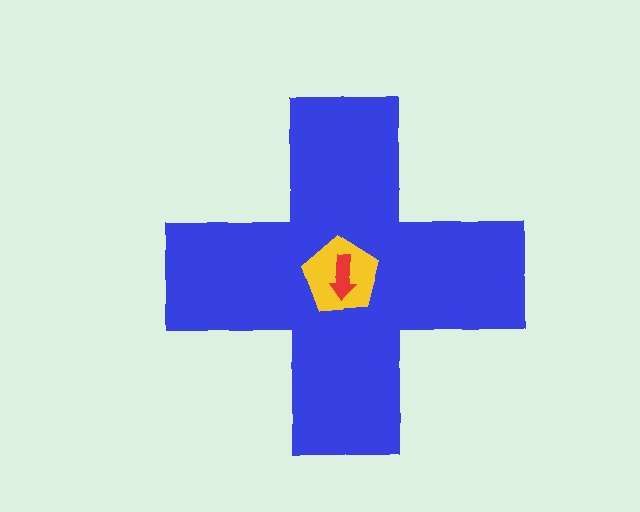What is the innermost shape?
The red arrow.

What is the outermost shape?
The blue cross.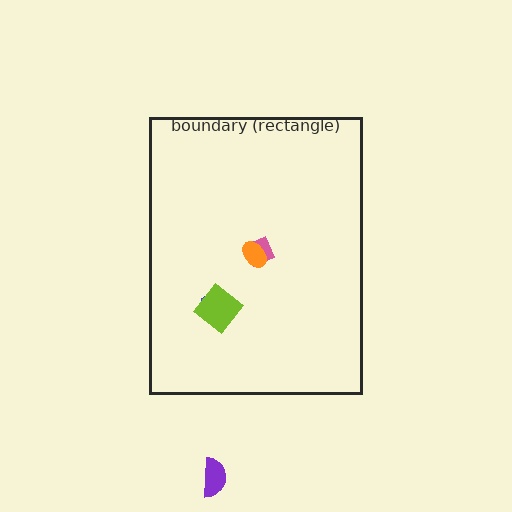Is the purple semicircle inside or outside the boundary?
Outside.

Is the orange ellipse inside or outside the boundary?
Inside.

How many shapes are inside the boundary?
4 inside, 1 outside.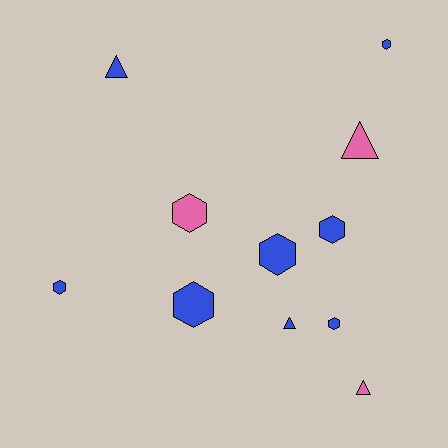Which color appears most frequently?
Blue, with 8 objects.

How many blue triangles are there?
There are 2 blue triangles.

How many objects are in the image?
There are 11 objects.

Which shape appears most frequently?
Hexagon, with 7 objects.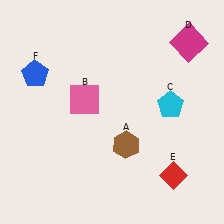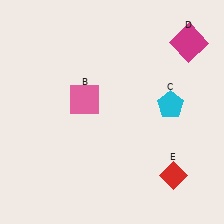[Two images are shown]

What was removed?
The brown hexagon (A), the blue pentagon (F) were removed in Image 2.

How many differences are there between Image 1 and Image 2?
There are 2 differences between the two images.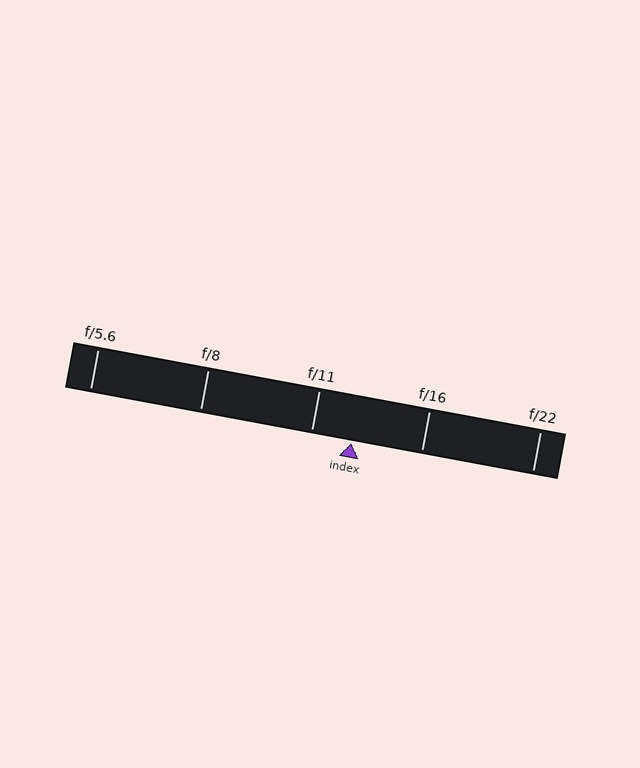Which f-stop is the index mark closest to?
The index mark is closest to f/11.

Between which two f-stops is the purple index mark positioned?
The index mark is between f/11 and f/16.